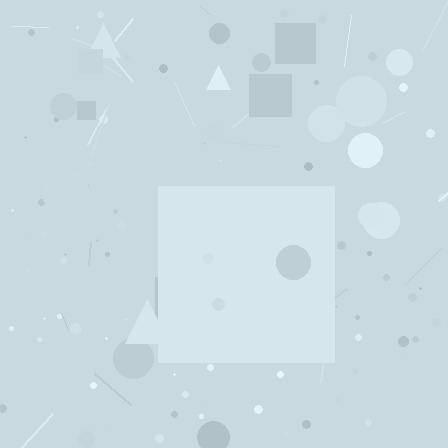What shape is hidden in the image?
A square is hidden in the image.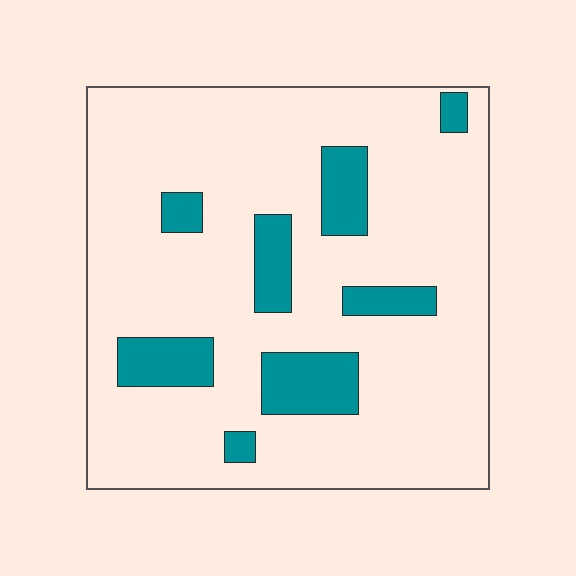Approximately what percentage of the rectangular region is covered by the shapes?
Approximately 15%.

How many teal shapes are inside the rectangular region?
8.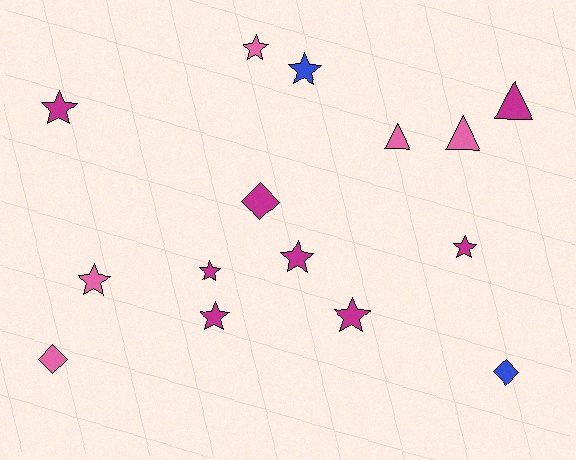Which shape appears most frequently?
Star, with 9 objects.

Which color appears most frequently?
Magenta, with 8 objects.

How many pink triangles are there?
There are 2 pink triangles.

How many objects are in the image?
There are 15 objects.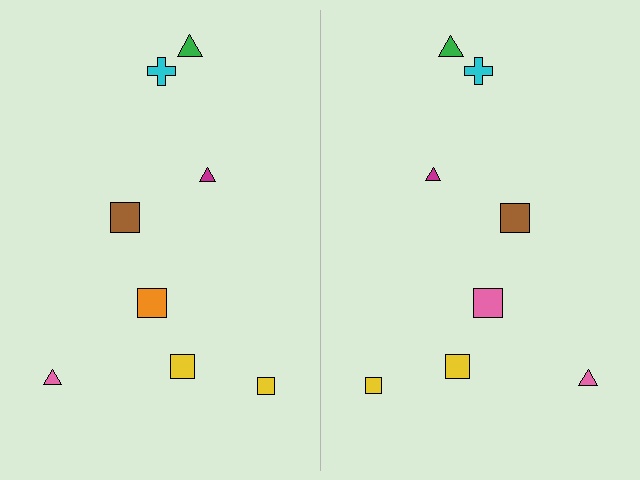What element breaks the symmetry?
The pink square on the right side breaks the symmetry — its mirror counterpart is orange.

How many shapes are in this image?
There are 16 shapes in this image.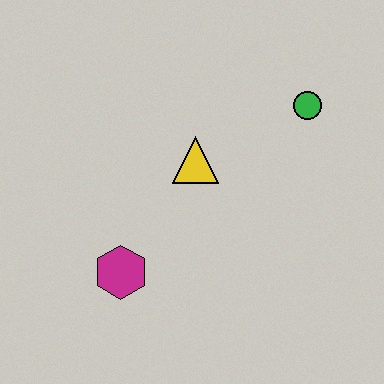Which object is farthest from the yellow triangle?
The magenta hexagon is farthest from the yellow triangle.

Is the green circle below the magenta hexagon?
No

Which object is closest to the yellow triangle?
The green circle is closest to the yellow triangle.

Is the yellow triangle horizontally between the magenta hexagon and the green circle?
Yes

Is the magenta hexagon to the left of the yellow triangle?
Yes